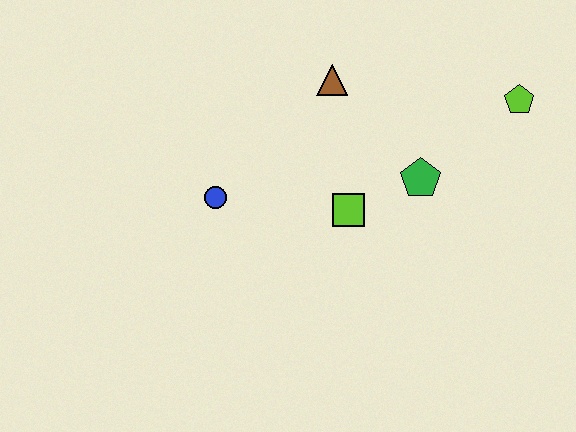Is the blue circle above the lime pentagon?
No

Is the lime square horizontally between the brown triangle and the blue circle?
No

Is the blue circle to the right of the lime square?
No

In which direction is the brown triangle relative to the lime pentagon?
The brown triangle is to the left of the lime pentagon.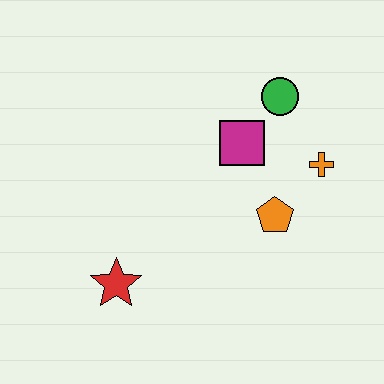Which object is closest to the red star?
The orange pentagon is closest to the red star.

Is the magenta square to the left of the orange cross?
Yes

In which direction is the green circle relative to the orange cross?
The green circle is above the orange cross.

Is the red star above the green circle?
No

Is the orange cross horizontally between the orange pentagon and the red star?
No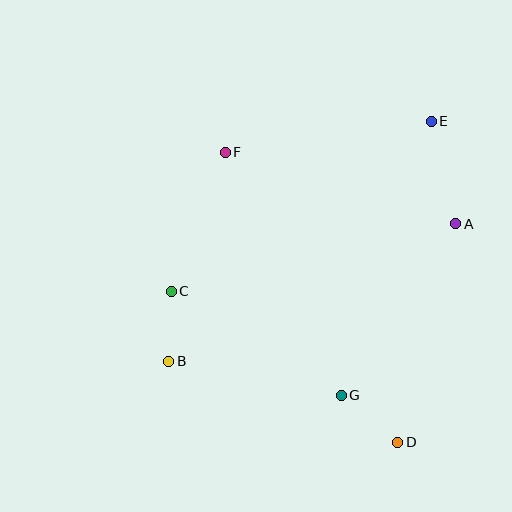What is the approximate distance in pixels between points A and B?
The distance between A and B is approximately 318 pixels.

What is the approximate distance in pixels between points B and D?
The distance between B and D is approximately 243 pixels.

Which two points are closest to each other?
Points B and C are closest to each other.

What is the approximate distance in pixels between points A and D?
The distance between A and D is approximately 226 pixels.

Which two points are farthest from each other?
Points B and E are farthest from each other.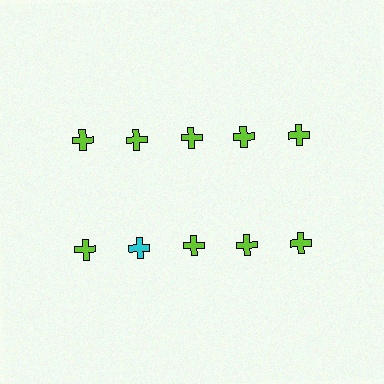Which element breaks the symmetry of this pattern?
The cyan cross in the second row, second from left column breaks the symmetry. All other shapes are lime crosses.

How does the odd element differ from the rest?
It has a different color: cyan instead of lime.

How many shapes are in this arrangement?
There are 10 shapes arranged in a grid pattern.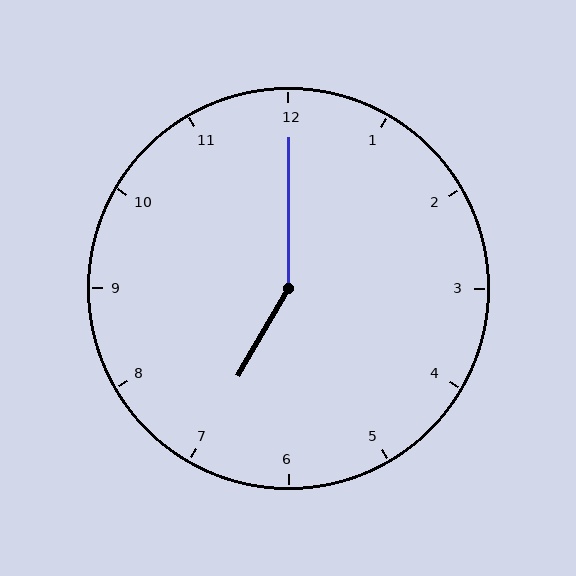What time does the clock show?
7:00.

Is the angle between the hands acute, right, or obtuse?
It is obtuse.